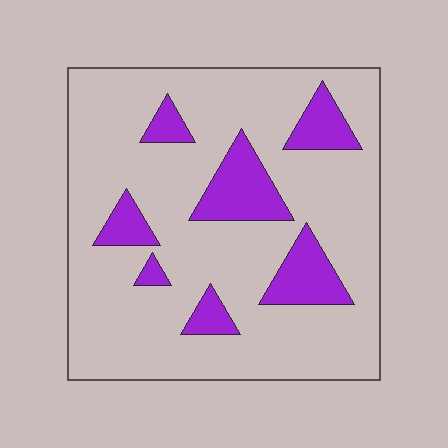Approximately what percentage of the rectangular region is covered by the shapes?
Approximately 20%.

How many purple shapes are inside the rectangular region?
7.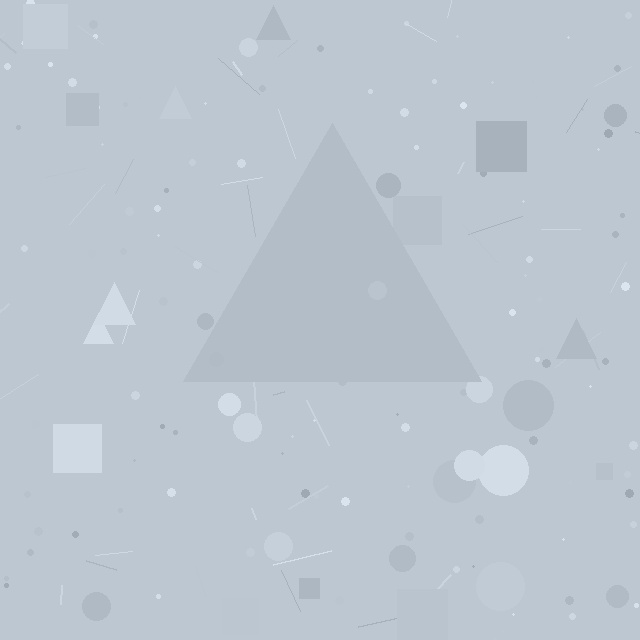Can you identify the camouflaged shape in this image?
The camouflaged shape is a triangle.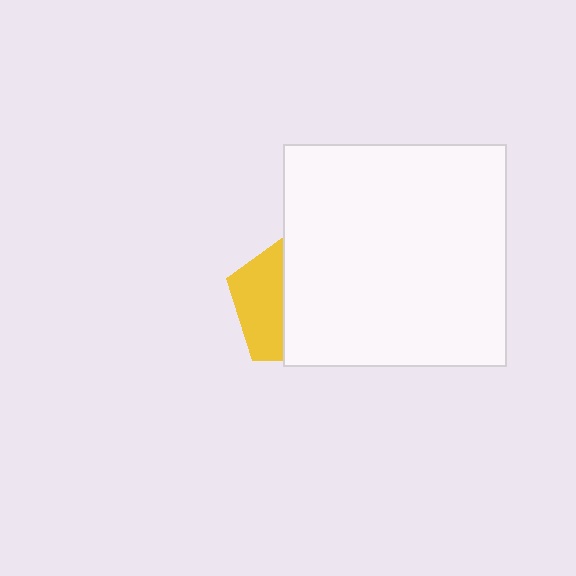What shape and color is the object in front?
The object in front is a white square.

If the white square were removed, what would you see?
You would see the complete yellow pentagon.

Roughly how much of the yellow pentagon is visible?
A small part of it is visible (roughly 38%).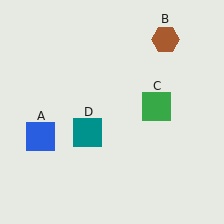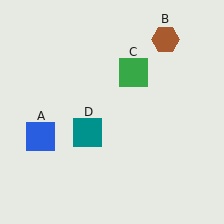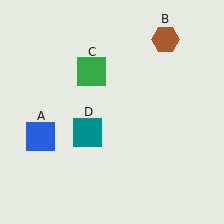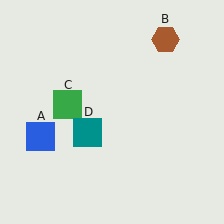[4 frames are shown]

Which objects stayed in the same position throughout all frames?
Blue square (object A) and brown hexagon (object B) and teal square (object D) remained stationary.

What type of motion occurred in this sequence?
The green square (object C) rotated counterclockwise around the center of the scene.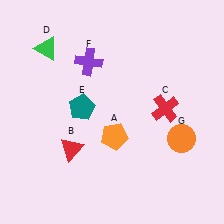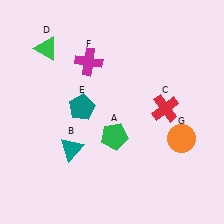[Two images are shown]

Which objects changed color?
A changed from orange to green. B changed from red to teal. F changed from purple to magenta.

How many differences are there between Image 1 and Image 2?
There are 3 differences between the two images.